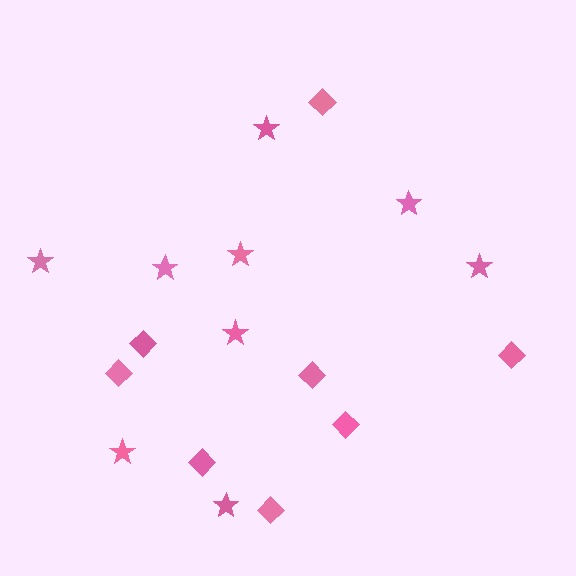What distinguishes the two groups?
There are 2 groups: one group of stars (9) and one group of diamonds (8).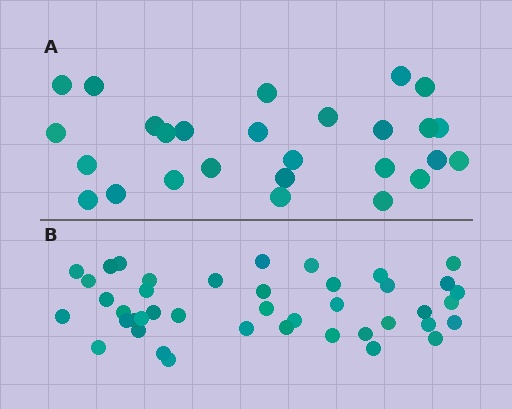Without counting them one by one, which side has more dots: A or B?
Region B (the bottom region) has more dots.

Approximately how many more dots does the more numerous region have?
Region B has approximately 15 more dots than region A.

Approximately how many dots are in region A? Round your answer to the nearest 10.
About 30 dots. (The exact count is 27, which rounds to 30.)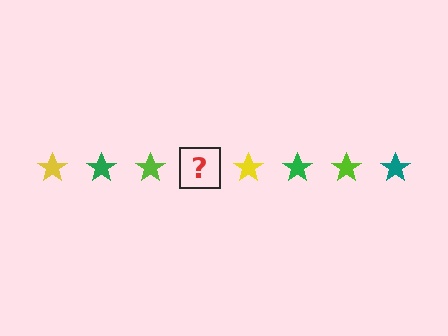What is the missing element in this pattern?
The missing element is a teal star.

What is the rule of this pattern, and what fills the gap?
The rule is that the pattern cycles through yellow, green, lime, teal stars. The gap should be filled with a teal star.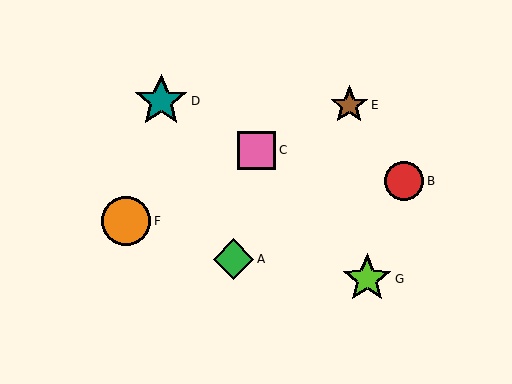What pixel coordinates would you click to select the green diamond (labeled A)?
Click at (233, 259) to select the green diamond A.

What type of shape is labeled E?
Shape E is a brown star.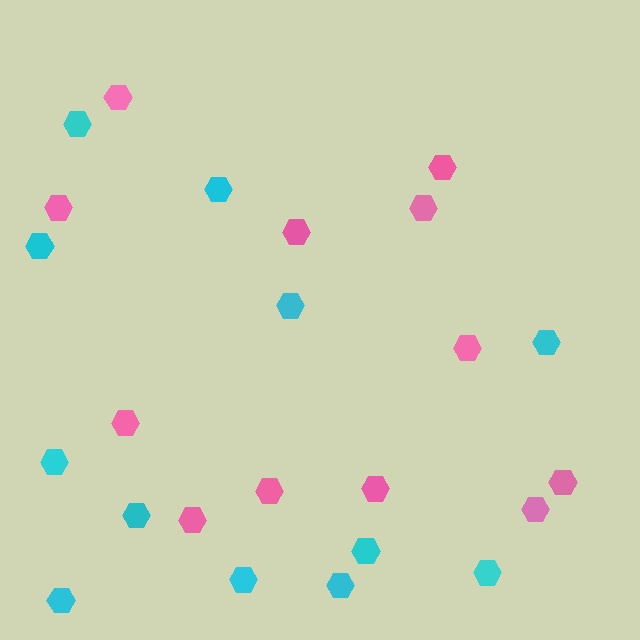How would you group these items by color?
There are 2 groups: one group of pink hexagons (12) and one group of cyan hexagons (12).